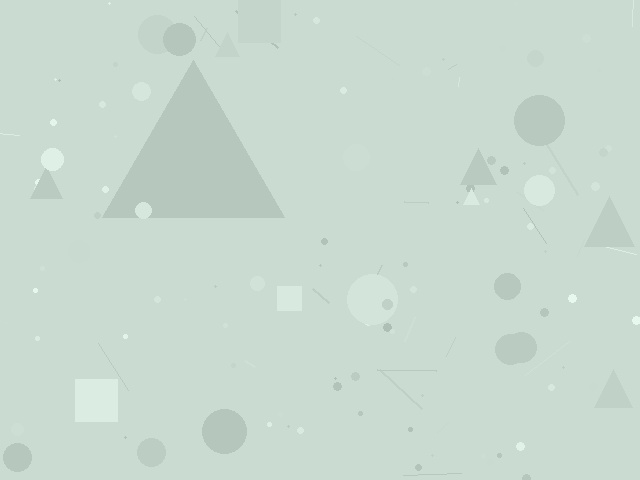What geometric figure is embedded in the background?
A triangle is embedded in the background.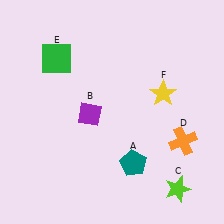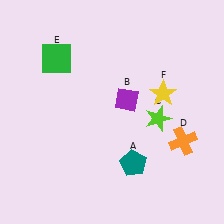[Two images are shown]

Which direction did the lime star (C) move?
The lime star (C) moved up.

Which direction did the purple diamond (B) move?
The purple diamond (B) moved right.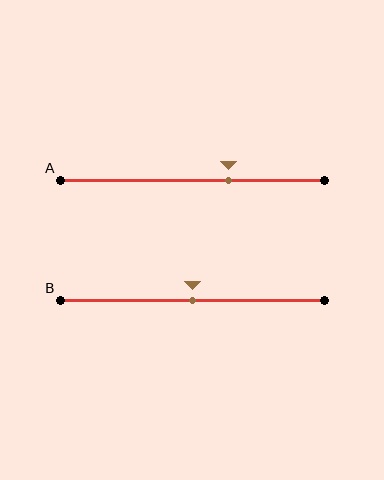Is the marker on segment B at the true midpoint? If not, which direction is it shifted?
Yes, the marker on segment B is at the true midpoint.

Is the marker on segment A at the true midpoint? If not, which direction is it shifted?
No, the marker on segment A is shifted to the right by about 14% of the segment length.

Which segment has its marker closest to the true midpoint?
Segment B has its marker closest to the true midpoint.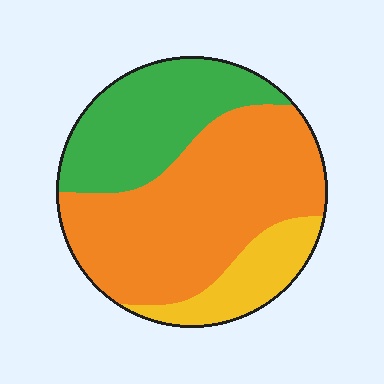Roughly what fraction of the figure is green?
Green takes up about one third (1/3) of the figure.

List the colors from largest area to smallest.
From largest to smallest: orange, green, yellow.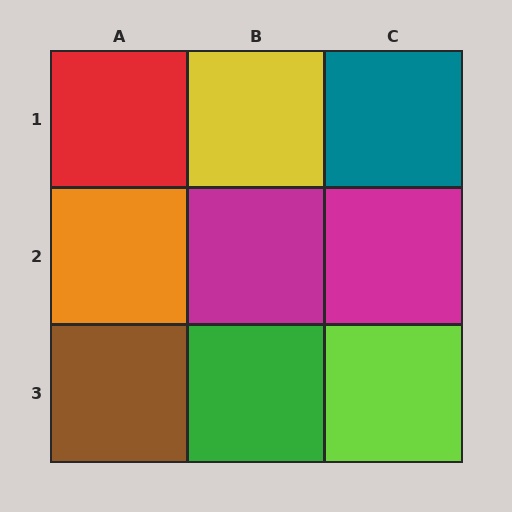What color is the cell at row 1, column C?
Teal.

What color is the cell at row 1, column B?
Yellow.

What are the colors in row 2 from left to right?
Orange, magenta, magenta.